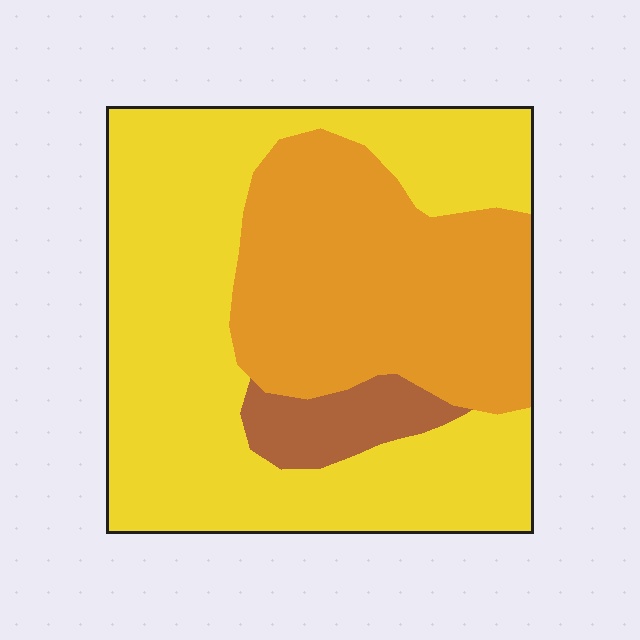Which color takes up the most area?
Yellow, at roughly 60%.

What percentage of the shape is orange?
Orange covers roughly 35% of the shape.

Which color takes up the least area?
Brown, at roughly 5%.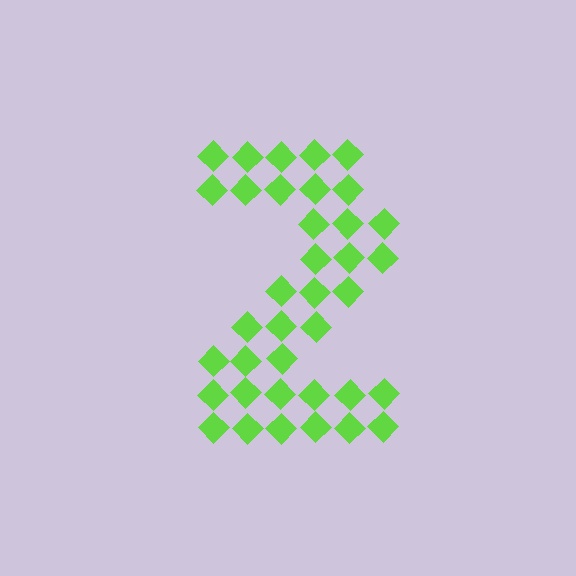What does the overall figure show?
The overall figure shows the digit 2.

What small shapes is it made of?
It is made of small diamonds.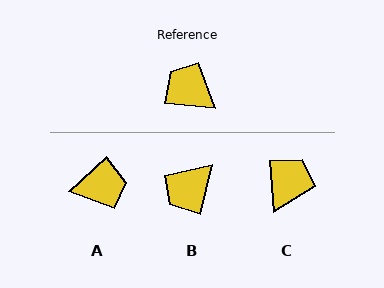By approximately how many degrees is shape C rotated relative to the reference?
Approximately 79 degrees clockwise.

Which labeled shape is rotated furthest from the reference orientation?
A, about 131 degrees away.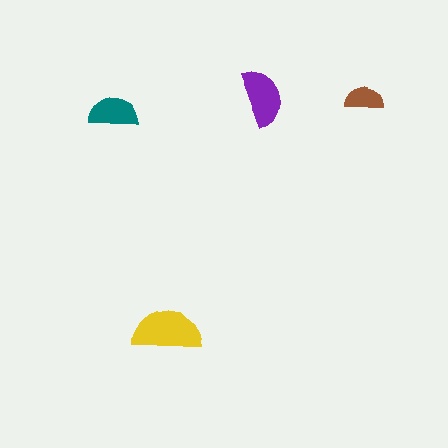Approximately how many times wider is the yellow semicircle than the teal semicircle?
About 1.5 times wider.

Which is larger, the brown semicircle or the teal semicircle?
The teal one.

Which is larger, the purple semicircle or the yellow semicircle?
The yellow one.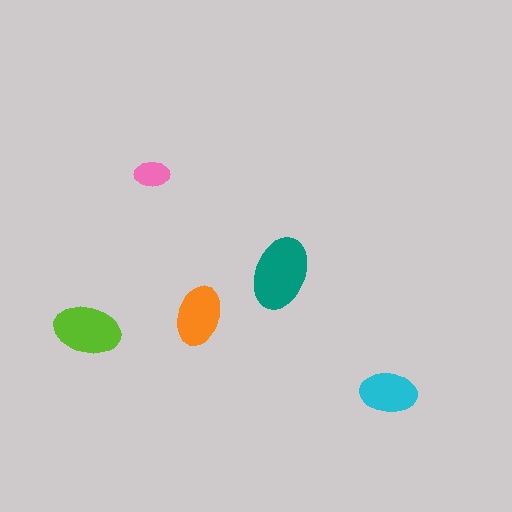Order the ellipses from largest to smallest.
the teal one, the lime one, the orange one, the cyan one, the pink one.